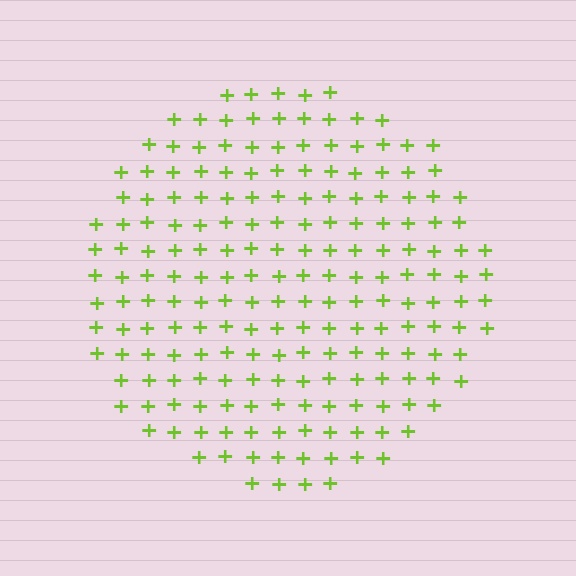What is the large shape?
The large shape is a circle.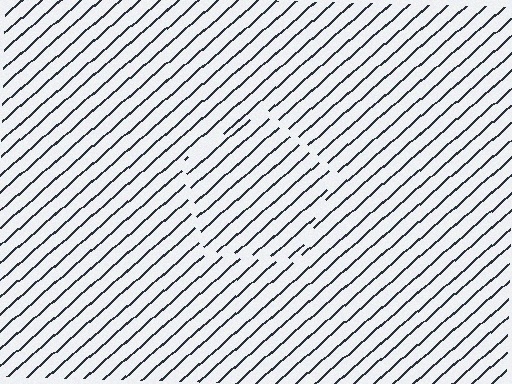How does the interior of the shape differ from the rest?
The interior of the shape contains the same grating, shifted by half a period — the contour is defined by the phase discontinuity where line-ends from the inner and outer gratings abut.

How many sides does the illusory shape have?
5 sides — the line-ends trace a pentagon.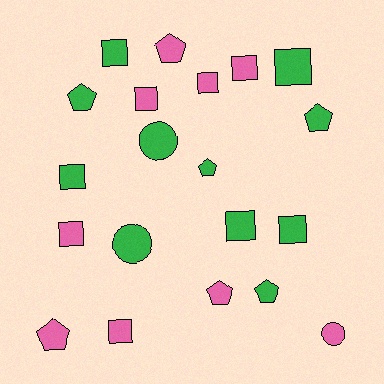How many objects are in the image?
There are 20 objects.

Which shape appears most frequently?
Square, with 10 objects.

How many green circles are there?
There are 2 green circles.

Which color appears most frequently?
Green, with 11 objects.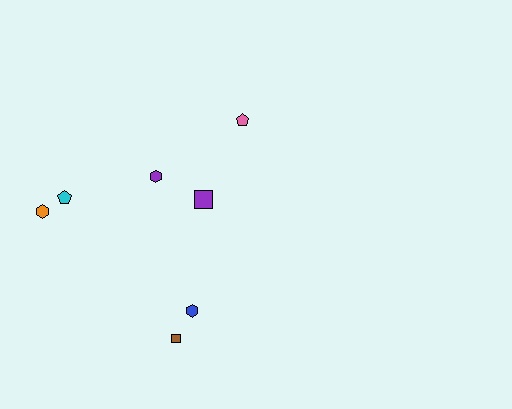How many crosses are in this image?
There are no crosses.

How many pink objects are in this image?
There is 1 pink object.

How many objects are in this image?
There are 7 objects.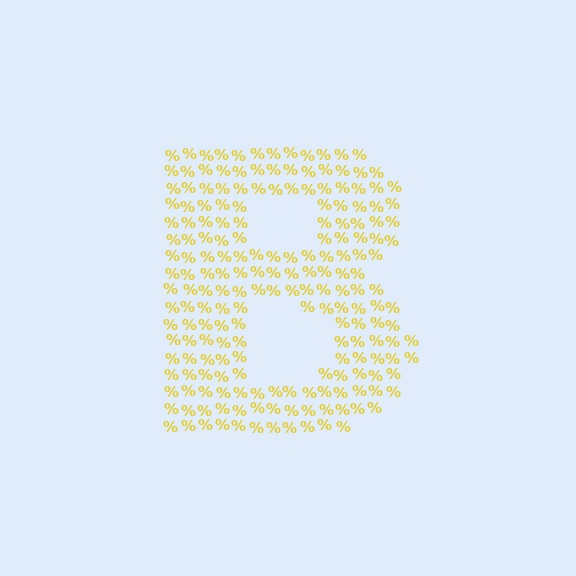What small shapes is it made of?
It is made of small percent signs.